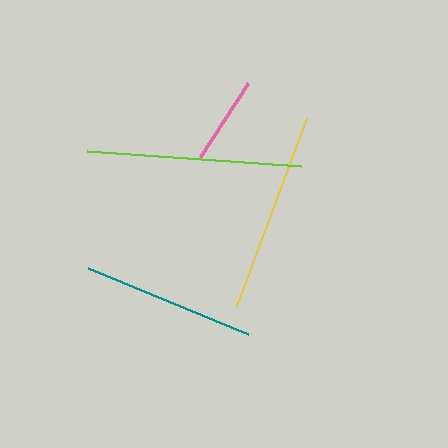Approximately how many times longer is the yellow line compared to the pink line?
The yellow line is approximately 2.3 times the length of the pink line.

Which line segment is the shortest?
The pink line is the shortest at approximately 88 pixels.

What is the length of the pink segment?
The pink segment is approximately 88 pixels long.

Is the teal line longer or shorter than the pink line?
The teal line is longer than the pink line.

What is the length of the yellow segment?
The yellow segment is approximately 200 pixels long.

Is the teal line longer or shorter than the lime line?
The lime line is longer than the teal line.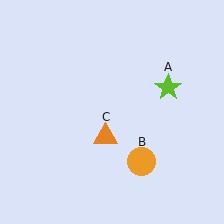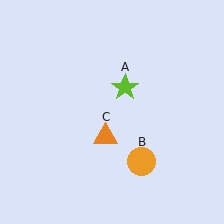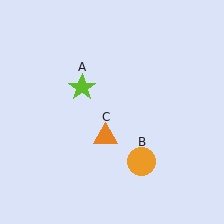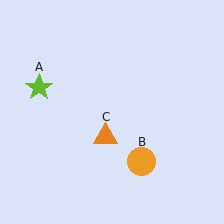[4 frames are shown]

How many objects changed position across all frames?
1 object changed position: lime star (object A).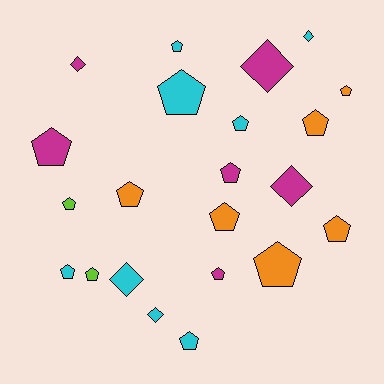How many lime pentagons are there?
There are 2 lime pentagons.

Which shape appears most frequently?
Pentagon, with 16 objects.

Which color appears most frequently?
Cyan, with 8 objects.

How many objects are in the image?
There are 22 objects.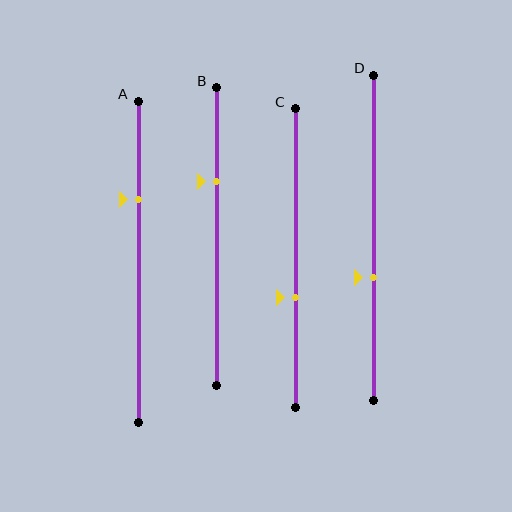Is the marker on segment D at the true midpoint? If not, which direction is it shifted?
No, the marker on segment D is shifted downward by about 12% of the segment length.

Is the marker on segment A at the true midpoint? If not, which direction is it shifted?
No, the marker on segment A is shifted upward by about 20% of the segment length.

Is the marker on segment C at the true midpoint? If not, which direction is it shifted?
No, the marker on segment C is shifted downward by about 13% of the segment length.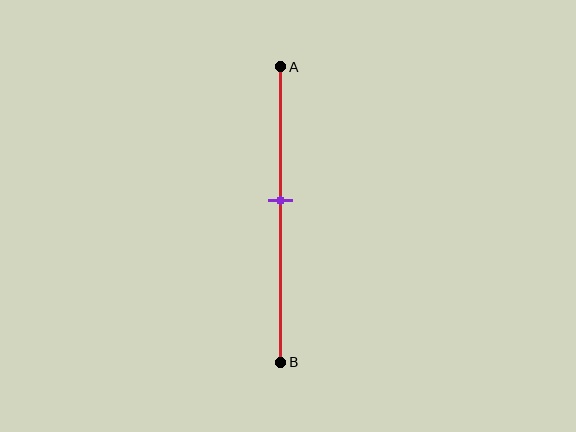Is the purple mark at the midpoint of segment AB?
No, the mark is at about 45% from A, not at the 50% midpoint.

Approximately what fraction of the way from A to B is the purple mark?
The purple mark is approximately 45% of the way from A to B.